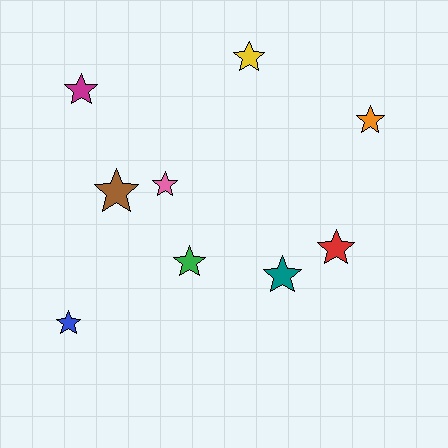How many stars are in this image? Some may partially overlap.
There are 9 stars.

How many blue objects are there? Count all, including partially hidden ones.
There is 1 blue object.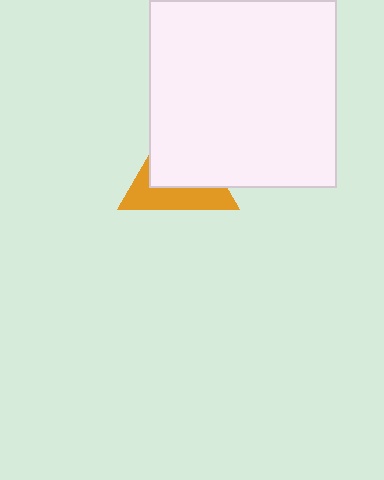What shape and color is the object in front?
The object in front is a white square.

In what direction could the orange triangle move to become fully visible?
The orange triangle could move toward the lower-left. That would shift it out from behind the white square entirely.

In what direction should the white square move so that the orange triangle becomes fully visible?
The white square should move toward the upper-right. That is the shortest direction to clear the overlap and leave the orange triangle fully visible.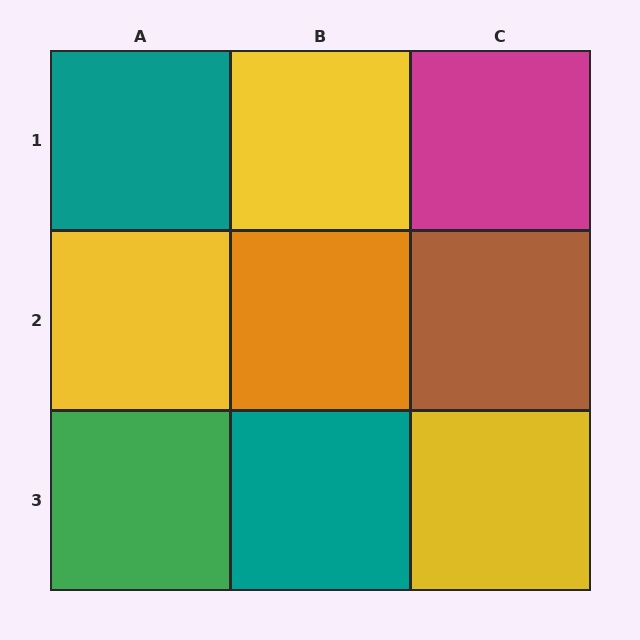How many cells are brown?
1 cell is brown.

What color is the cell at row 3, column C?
Yellow.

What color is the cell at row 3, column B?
Teal.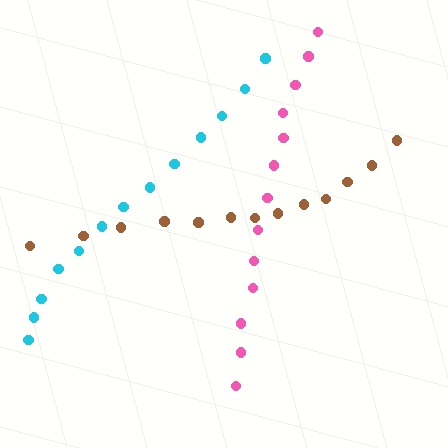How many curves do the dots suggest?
There are 3 distinct paths.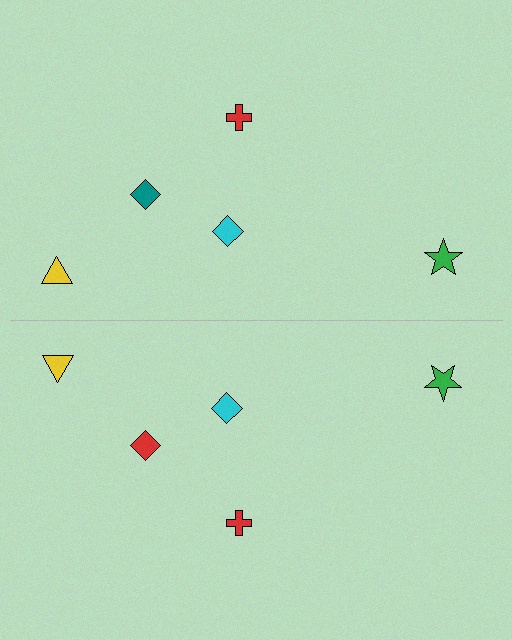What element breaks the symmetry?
The red diamond on the bottom side breaks the symmetry — its mirror counterpart is teal.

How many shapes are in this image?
There are 10 shapes in this image.